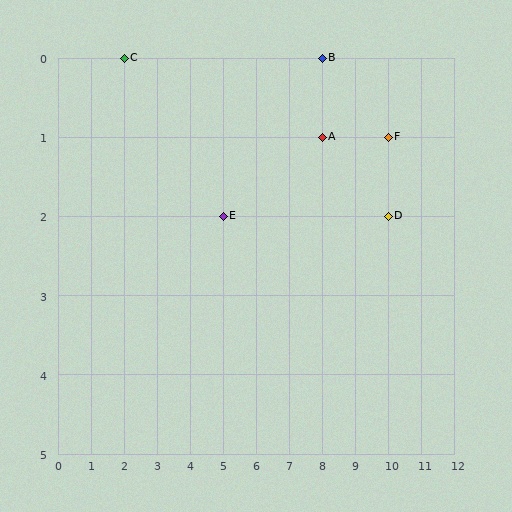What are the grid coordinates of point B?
Point B is at grid coordinates (8, 0).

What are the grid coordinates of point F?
Point F is at grid coordinates (10, 1).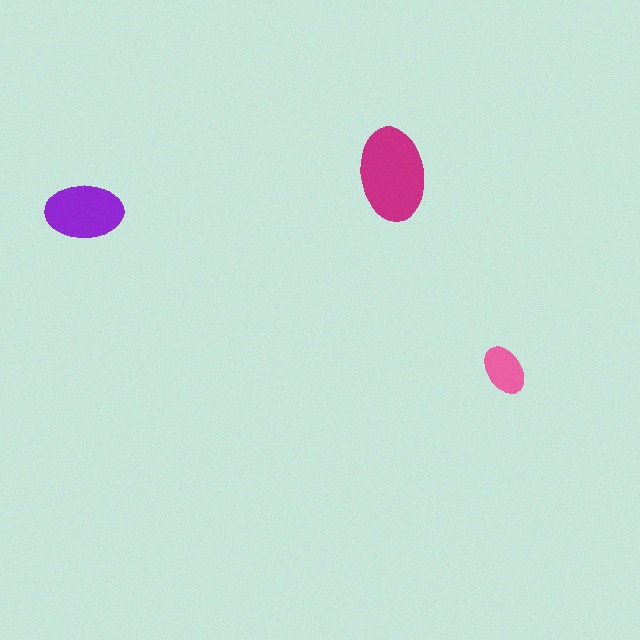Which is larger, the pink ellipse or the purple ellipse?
The purple one.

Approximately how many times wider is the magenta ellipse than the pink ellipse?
About 2 times wider.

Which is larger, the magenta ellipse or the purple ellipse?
The magenta one.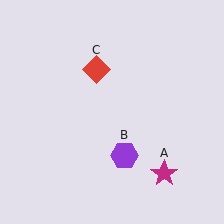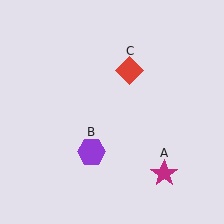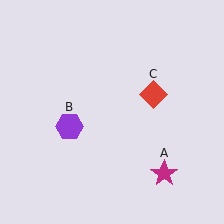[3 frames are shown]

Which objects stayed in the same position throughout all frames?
Magenta star (object A) remained stationary.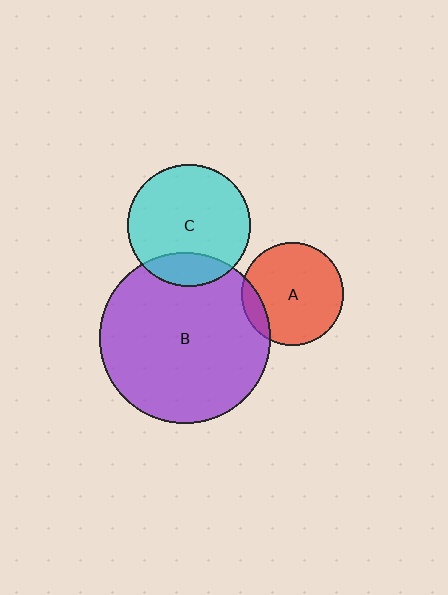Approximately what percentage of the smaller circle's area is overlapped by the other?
Approximately 20%.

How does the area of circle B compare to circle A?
Approximately 2.8 times.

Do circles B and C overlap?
Yes.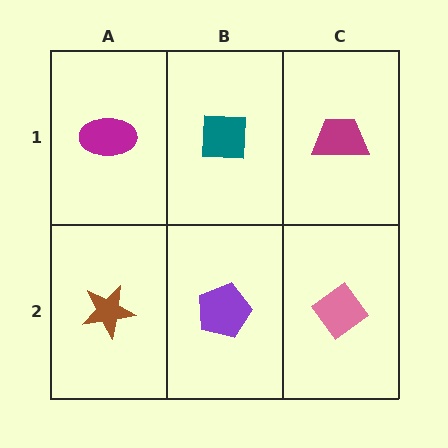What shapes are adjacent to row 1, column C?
A pink diamond (row 2, column C), a teal square (row 1, column B).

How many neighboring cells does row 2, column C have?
2.